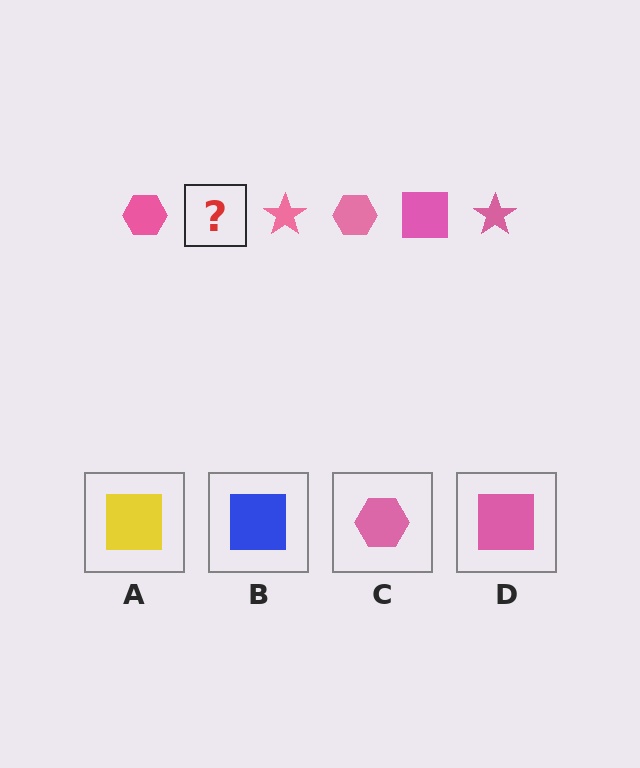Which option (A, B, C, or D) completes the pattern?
D.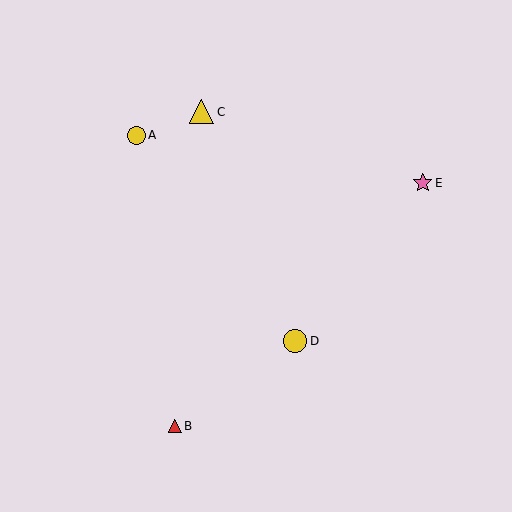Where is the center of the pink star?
The center of the pink star is at (423, 183).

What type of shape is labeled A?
Shape A is a yellow circle.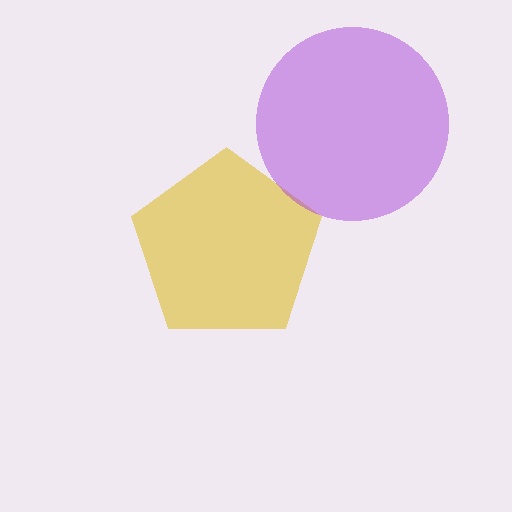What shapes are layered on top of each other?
The layered shapes are: a yellow pentagon, a purple circle.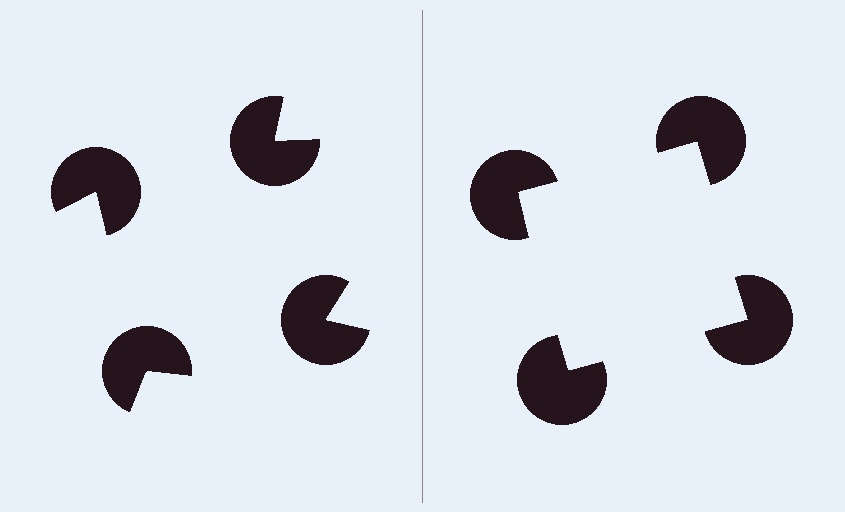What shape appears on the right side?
An illusory square.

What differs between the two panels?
The pac-man discs are positioned identically on both sides; only the wedge orientations differ. On the right they align to a square; on the left they are misaligned.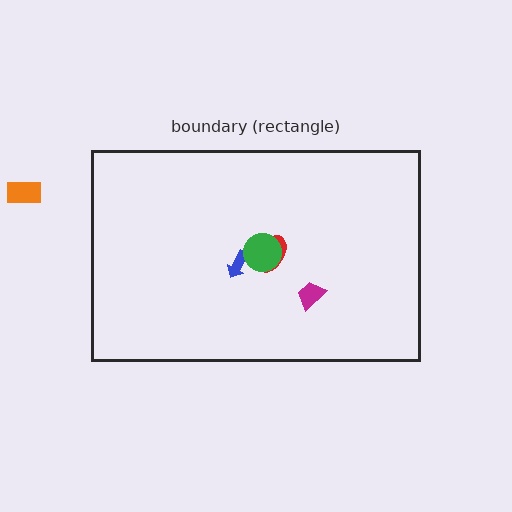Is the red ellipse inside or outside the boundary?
Inside.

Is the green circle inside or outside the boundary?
Inside.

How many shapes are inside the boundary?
4 inside, 1 outside.